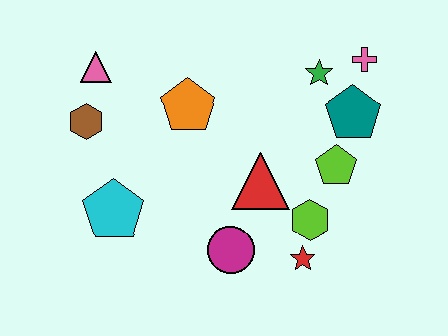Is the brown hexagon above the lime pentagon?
Yes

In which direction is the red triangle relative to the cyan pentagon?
The red triangle is to the right of the cyan pentagon.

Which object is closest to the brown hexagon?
The pink triangle is closest to the brown hexagon.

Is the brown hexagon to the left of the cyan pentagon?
Yes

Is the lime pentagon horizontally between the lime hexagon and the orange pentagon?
No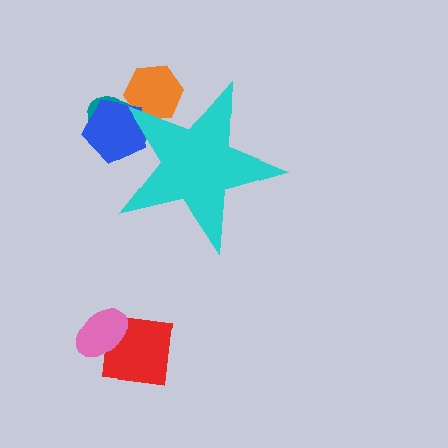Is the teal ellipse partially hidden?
Yes, the teal ellipse is partially hidden behind the cyan star.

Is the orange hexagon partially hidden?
Yes, the orange hexagon is partially hidden behind the cyan star.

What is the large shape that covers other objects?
A cyan star.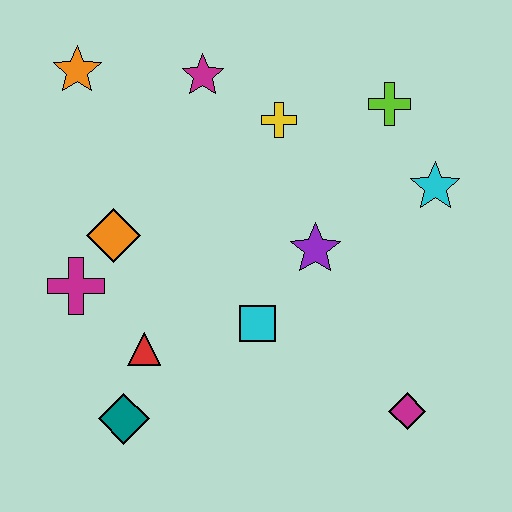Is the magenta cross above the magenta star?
No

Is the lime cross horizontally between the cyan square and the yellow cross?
No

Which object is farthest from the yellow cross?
The teal diamond is farthest from the yellow cross.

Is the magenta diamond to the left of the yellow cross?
No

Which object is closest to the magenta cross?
The orange diamond is closest to the magenta cross.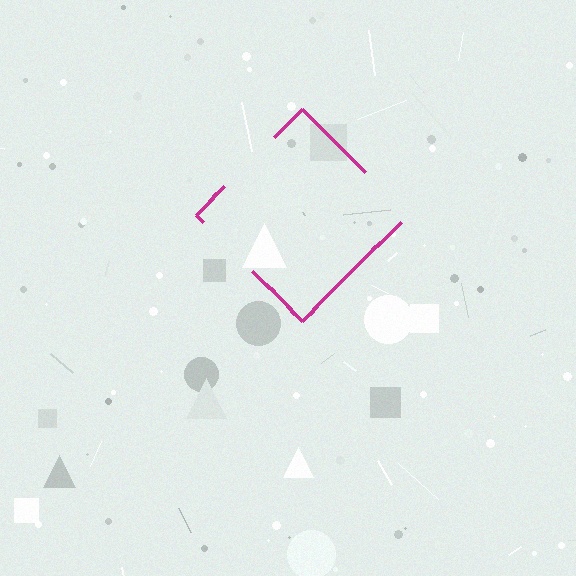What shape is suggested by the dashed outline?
The dashed outline suggests a diamond.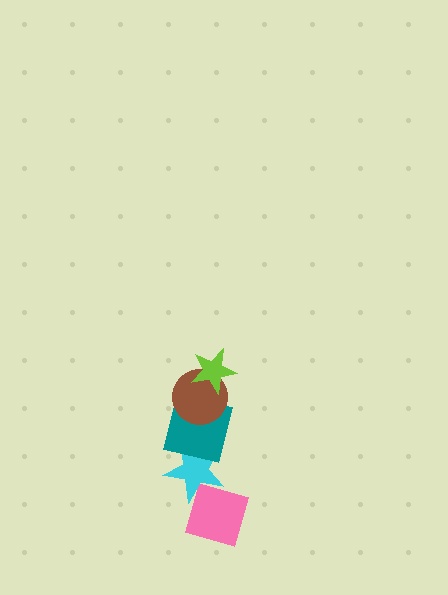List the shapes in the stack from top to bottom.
From top to bottom: the lime star, the brown circle, the teal square, the cyan star, the pink diamond.